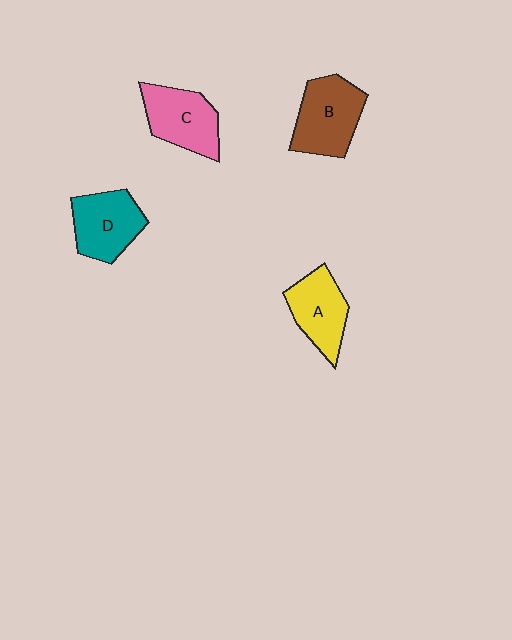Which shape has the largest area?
Shape B (brown).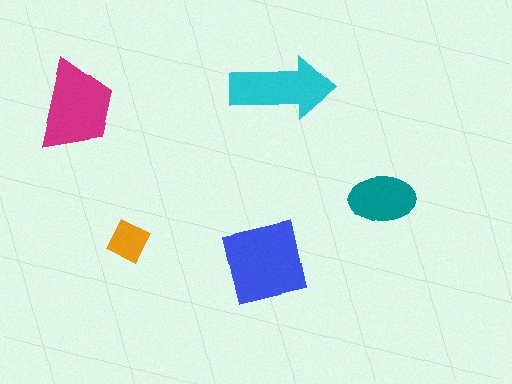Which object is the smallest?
The orange diamond.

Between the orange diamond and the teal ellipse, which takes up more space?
The teal ellipse.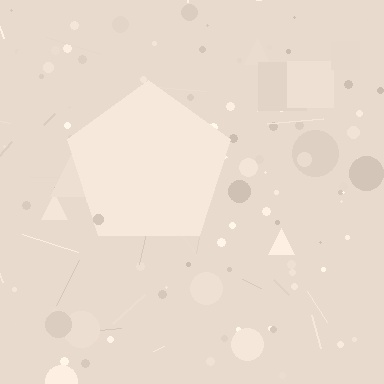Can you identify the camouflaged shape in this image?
The camouflaged shape is a pentagon.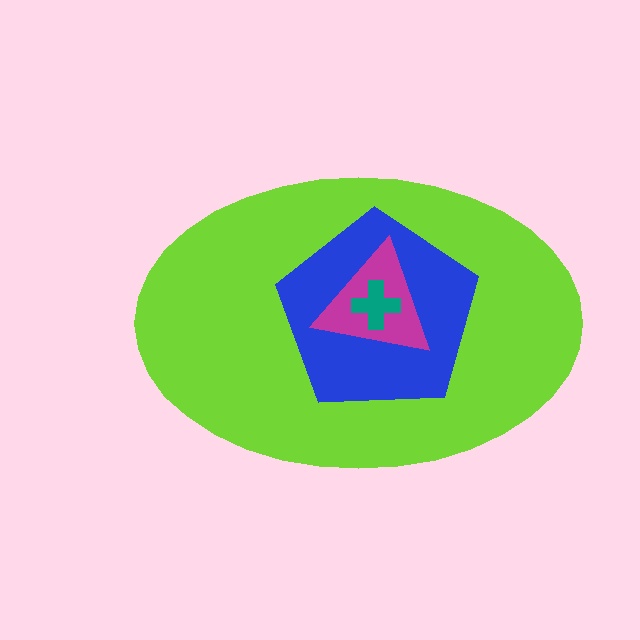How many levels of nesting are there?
4.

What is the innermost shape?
The teal cross.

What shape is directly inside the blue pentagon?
The magenta triangle.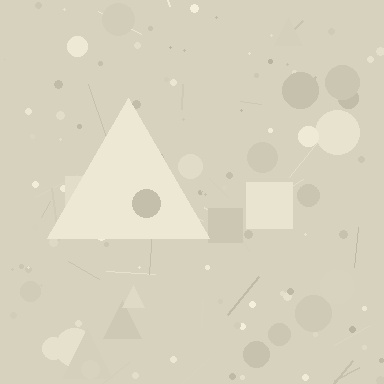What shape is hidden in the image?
A triangle is hidden in the image.